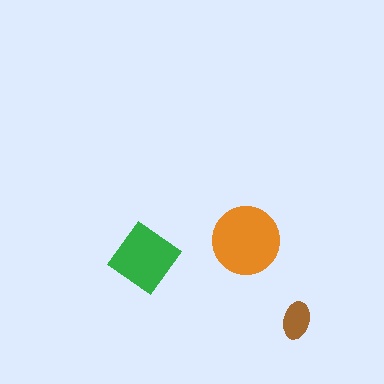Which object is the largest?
The orange circle.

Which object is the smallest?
The brown ellipse.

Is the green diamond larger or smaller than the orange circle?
Smaller.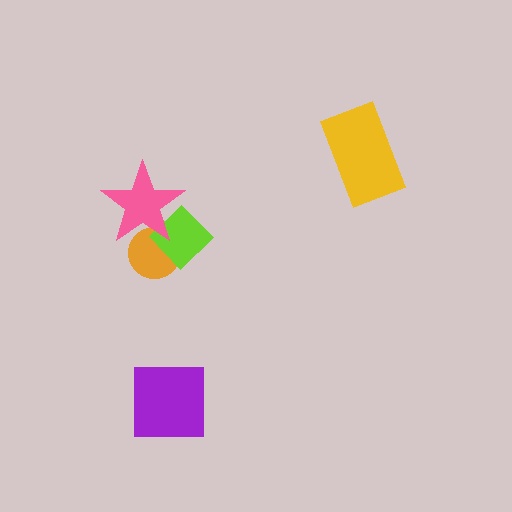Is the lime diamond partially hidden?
Yes, it is partially covered by another shape.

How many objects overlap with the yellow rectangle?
0 objects overlap with the yellow rectangle.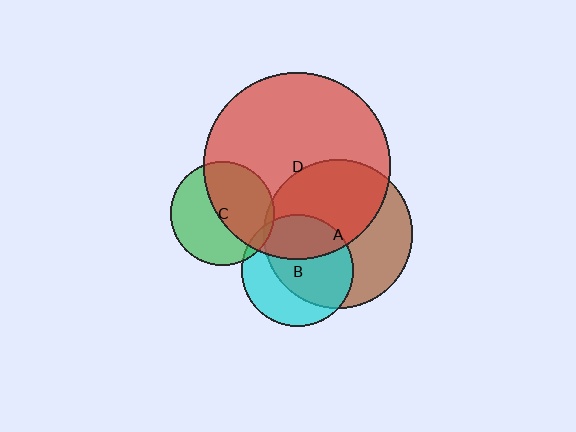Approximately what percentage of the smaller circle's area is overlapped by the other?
Approximately 55%.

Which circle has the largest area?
Circle D (red).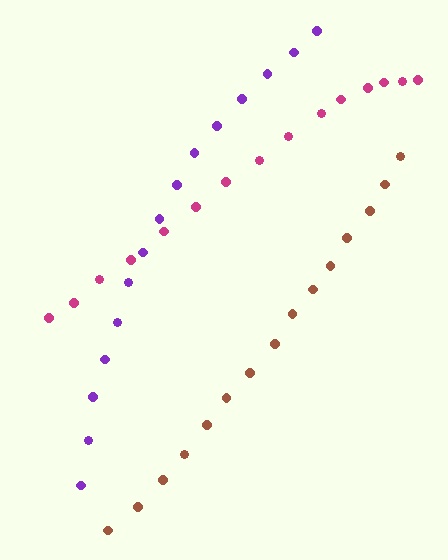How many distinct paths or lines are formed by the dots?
There are 3 distinct paths.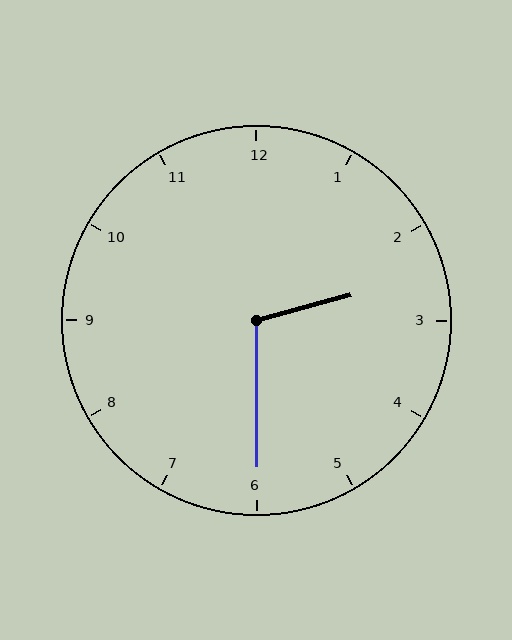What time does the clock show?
2:30.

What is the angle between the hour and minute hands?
Approximately 105 degrees.